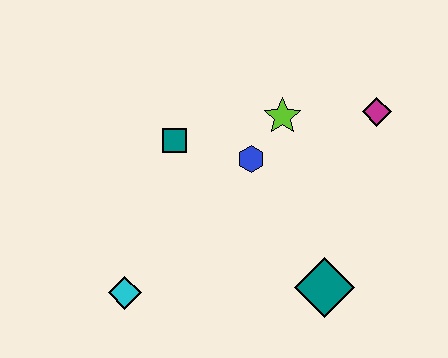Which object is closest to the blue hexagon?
The lime star is closest to the blue hexagon.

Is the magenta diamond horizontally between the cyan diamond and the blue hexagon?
No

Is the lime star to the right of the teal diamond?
No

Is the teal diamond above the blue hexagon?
No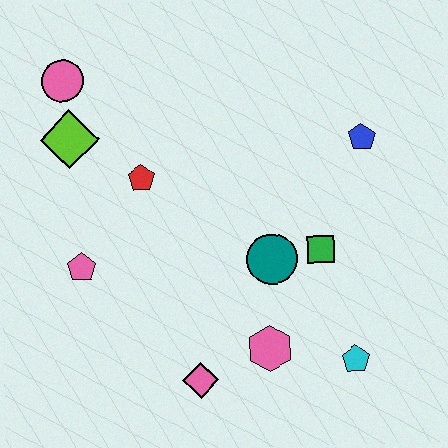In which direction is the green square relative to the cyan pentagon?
The green square is above the cyan pentagon.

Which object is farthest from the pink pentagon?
The blue pentagon is farthest from the pink pentagon.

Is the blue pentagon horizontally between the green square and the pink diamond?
No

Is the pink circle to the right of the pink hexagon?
No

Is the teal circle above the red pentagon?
No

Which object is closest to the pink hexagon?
The pink diamond is closest to the pink hexagon.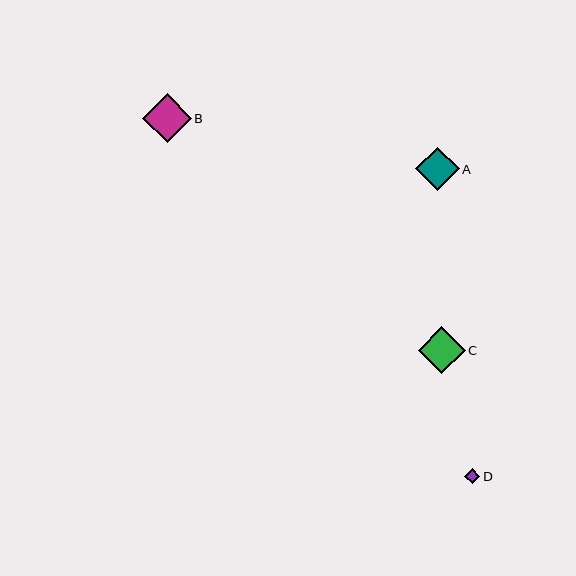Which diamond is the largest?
Diamond B is the largest with a size of approximately 48 pixels.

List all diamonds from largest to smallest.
From largest to smallest: B, C, A, D.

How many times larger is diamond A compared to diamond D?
Diamond A is approximately 2.8 times the size of diamond D.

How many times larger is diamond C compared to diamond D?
Diamond C is approximately 3.0 times the size of diamond D.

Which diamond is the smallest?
Diamond D is the smallest with a size of approximately 15 pixels.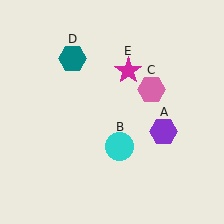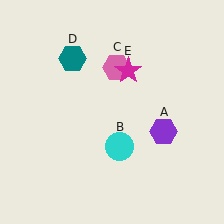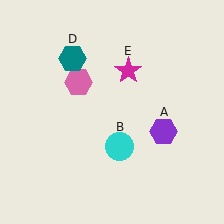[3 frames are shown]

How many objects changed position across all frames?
1 object changed position: pink hexagon (object C).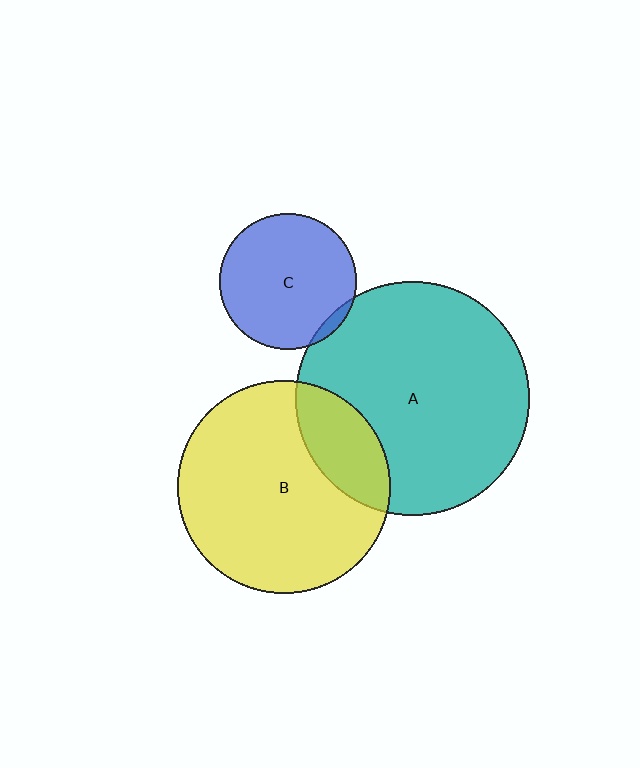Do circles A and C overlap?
Yes.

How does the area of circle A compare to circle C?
Approximately 2.9 times.